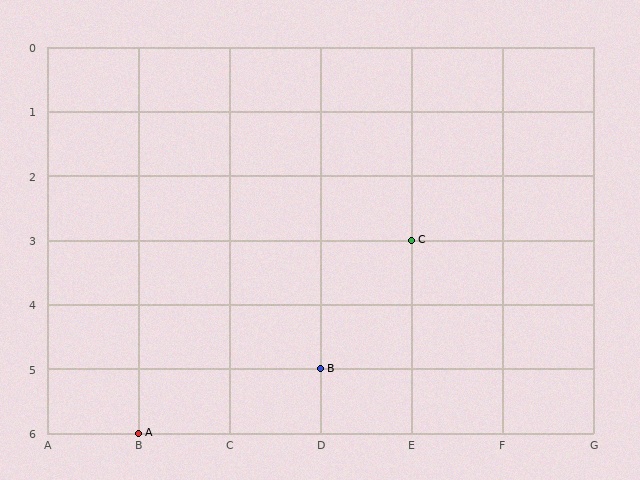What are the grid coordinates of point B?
Point B is at grid coordinates (D, 5).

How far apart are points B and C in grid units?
Points B and C are 1 column and 2 rows apart (about 2.2 grid units diagonally).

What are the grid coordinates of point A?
Point A is at grid coordinates (B, 6).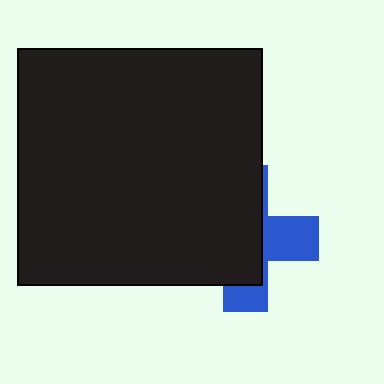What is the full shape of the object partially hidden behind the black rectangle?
The partially hidden object is a blue cross.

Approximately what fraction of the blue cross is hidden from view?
Roughly 64% of the blue cross is hidden behind the black rectangle.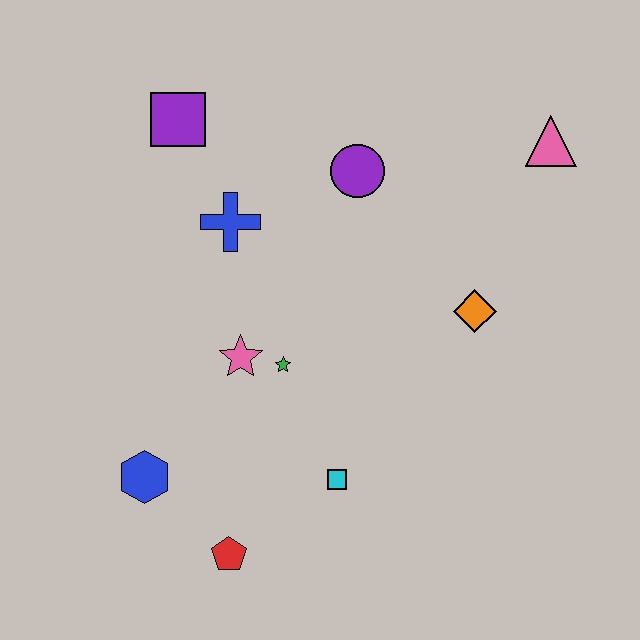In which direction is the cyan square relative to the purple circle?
The cyan square is below the purple circle.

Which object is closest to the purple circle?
The blue cross is closest to the purple circle.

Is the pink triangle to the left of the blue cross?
No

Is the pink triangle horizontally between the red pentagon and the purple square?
No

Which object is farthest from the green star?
The pink triangle is farthest from the green star.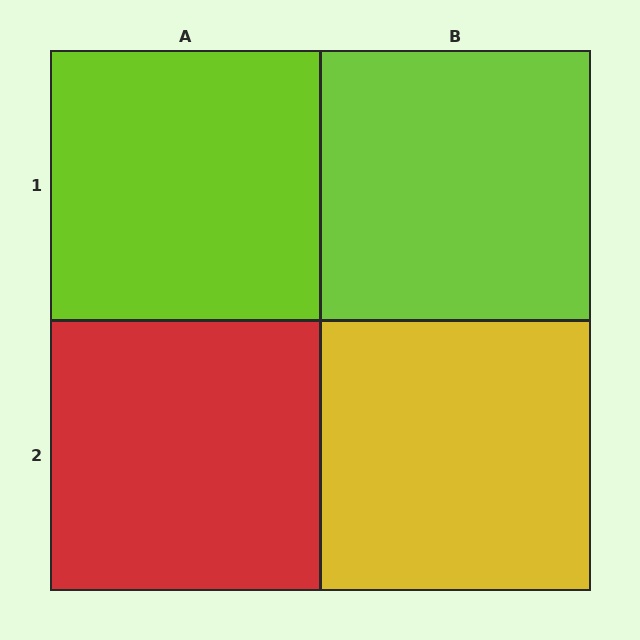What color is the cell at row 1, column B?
Lime.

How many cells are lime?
2 cells are lime.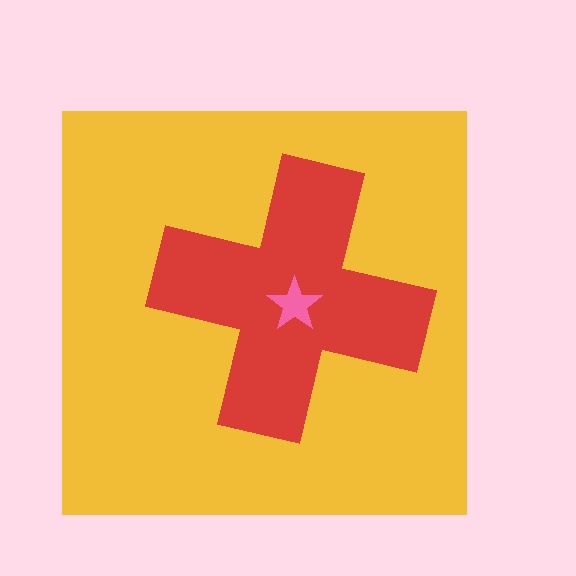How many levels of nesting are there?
3.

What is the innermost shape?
The pink star.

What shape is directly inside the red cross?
The pink star.